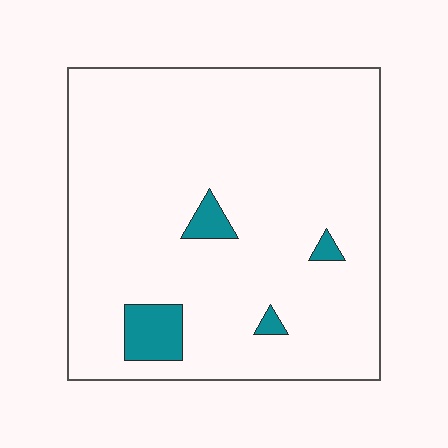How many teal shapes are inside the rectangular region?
4.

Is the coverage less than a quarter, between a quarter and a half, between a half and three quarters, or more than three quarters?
Less than a quarter.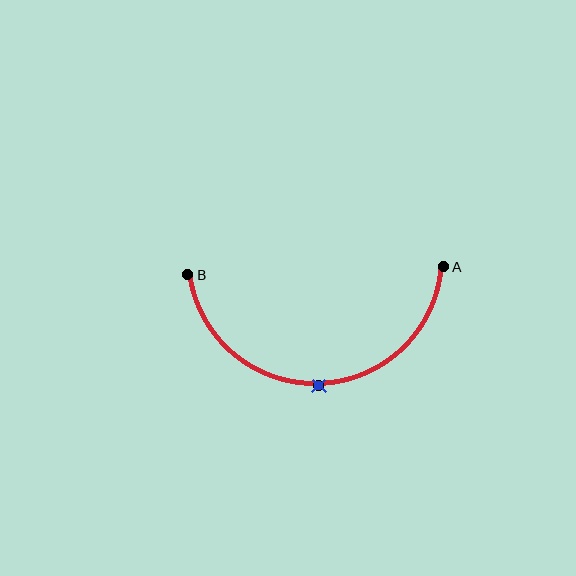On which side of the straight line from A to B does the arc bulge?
The arc bulges below the straight line connecting A and B.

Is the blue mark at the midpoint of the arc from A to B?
Yes. The blue mark lies on the arc at equal arc-length from both A and B — it is the arc midpoint.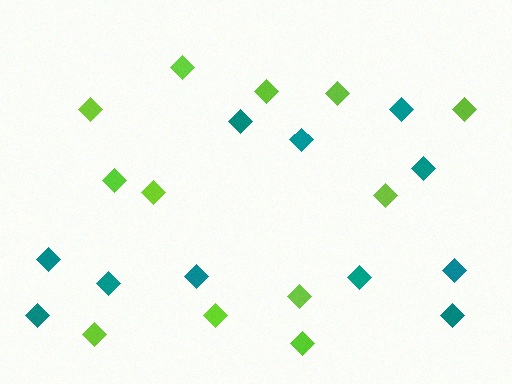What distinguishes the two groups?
There are 2 groups: one group of lime diamonds (12) and one group of teal diamonds (11).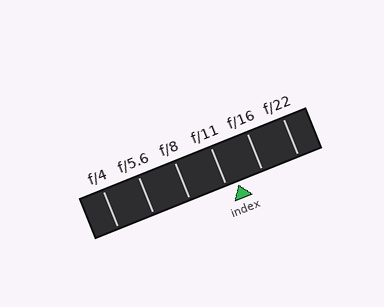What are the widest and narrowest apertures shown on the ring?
The widest aperture shown is f/4 and the narrowest is f/22.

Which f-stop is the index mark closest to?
The index mark is closest to f/11.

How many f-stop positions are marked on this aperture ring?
There are 6 f-stop positions marked.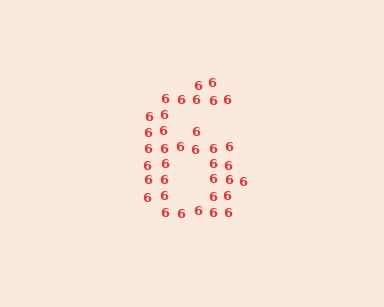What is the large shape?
The large shape is the digit 6.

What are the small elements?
The small elements are digit 6's.